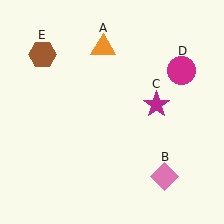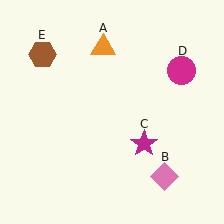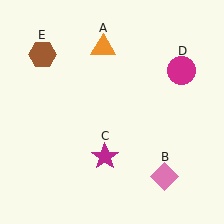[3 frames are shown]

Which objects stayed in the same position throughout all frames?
Orange triangle (object A) and pink diamond (object B) and magenta circle (object D) and brown hexagon (object E) remained stationary.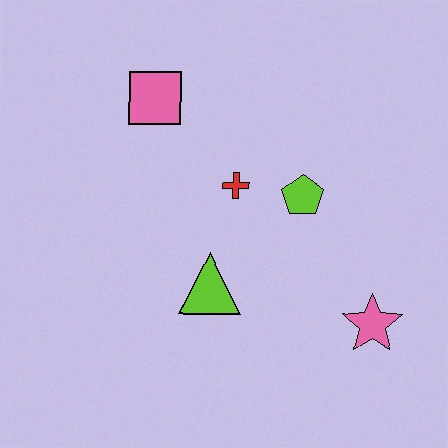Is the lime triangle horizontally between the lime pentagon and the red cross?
No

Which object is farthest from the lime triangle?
The pink square is farthest from the lime triangle.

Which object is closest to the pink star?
The lime pentagon is closest to the pink star.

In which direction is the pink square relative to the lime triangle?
The pink square is above the lime triangle.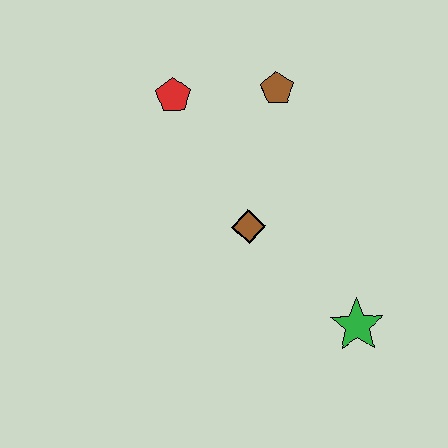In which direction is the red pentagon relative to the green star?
The red pentagon is above the green star.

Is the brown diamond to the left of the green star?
Yes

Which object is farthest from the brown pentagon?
The green star is farthest from the brown pentagon.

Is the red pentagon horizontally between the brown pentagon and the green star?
No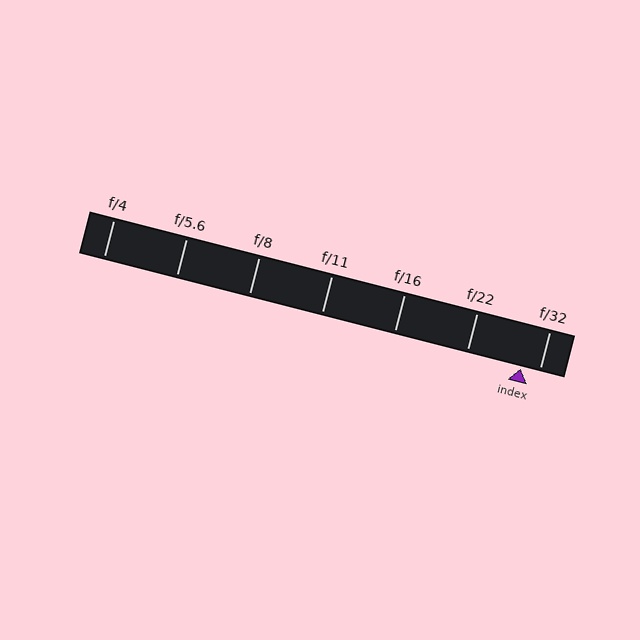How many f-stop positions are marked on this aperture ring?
There are 7 f-stop positions marked.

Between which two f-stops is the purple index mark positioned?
The index mark is between f/22 and f/32.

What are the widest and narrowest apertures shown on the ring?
The widest aperture shown is f/4 and the narrowest is f/32.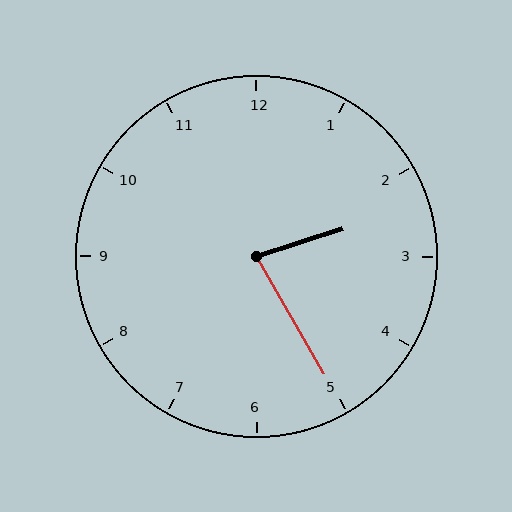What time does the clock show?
2:25.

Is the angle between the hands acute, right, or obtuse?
It is acute.